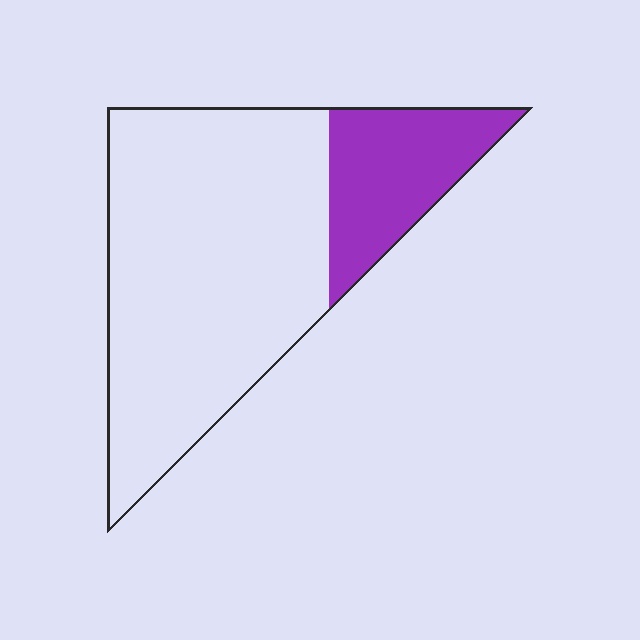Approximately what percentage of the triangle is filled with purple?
Approximately 25%.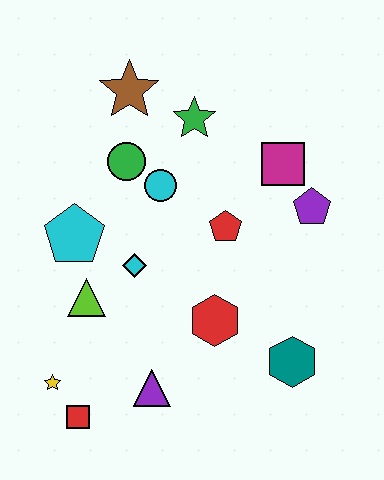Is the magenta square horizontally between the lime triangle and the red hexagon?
No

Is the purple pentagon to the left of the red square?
No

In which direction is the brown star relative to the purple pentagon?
The brown star is to the left of the purple pentagon.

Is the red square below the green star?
Yes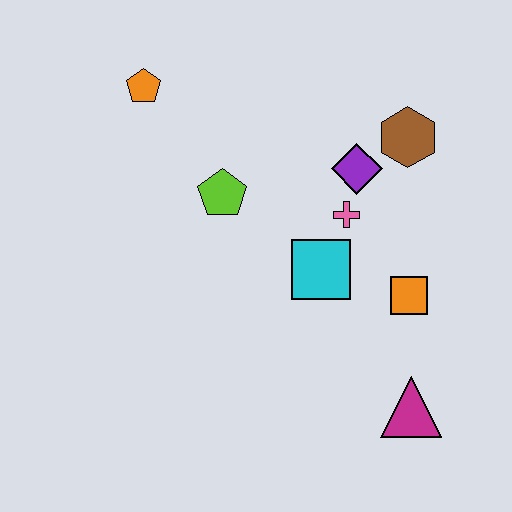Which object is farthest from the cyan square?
The orange pentagon is farthest from the cyan square.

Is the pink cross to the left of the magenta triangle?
Yes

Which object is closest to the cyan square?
The pink cross is closest to the cyan square.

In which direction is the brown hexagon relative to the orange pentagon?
The brown hexagon is to the right of the orange pentagon.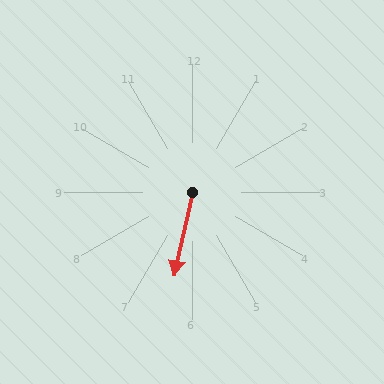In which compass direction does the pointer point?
South.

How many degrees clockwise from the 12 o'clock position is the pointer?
Approximately 192 degrees.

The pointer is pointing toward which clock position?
Roughly 6 o'clock.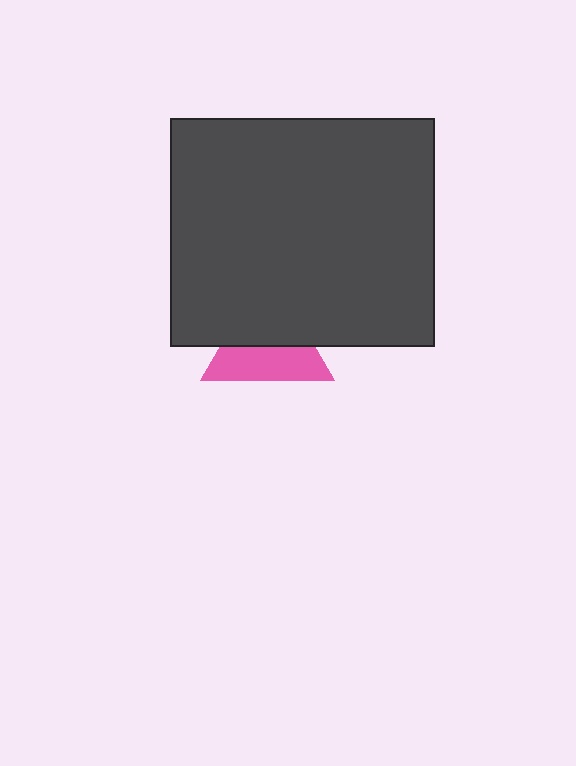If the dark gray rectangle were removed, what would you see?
You would see the complete pink triangle.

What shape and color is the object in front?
The object in front is a dark gray rectangle.